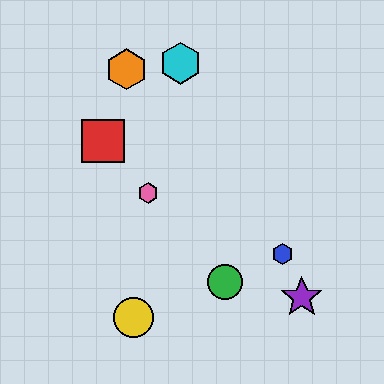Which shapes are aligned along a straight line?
The red square, the green circle, the pink hexagon are aligned along a straight line.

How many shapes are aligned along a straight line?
3 shapes (the red square, the green circle, the pink hexagon) are aligned along a straight line.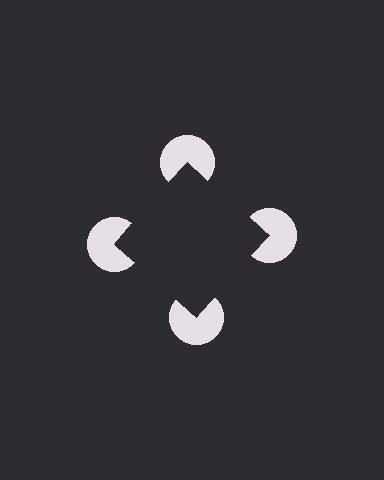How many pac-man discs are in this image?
There are 4 — one at each vertex of the illusory square.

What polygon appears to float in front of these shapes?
An illusory square — its edges are inferred from the aligned wedge cuts in the pac-man discs, not physically drawn.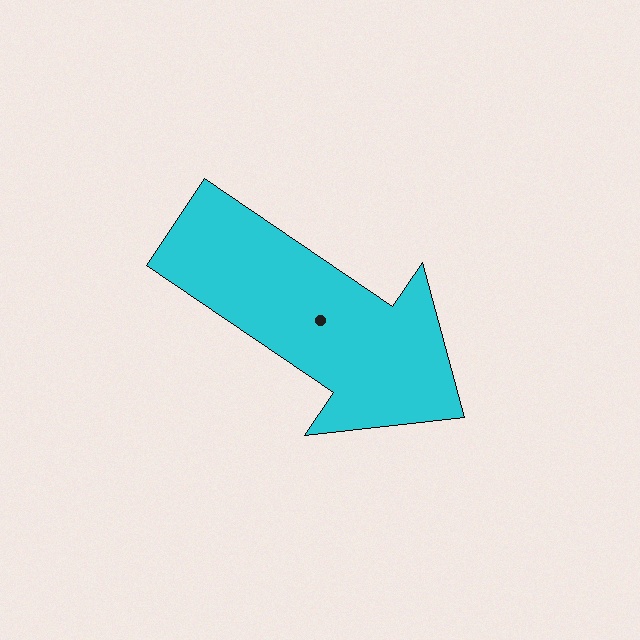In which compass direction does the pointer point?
Southeast.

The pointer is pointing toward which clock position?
Roughly 4 o'clock.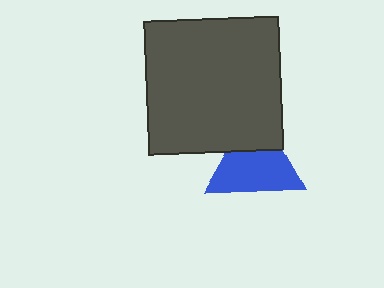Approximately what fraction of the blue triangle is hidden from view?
Roughly 31% of the blue triangle is hidden behind the dark gray square.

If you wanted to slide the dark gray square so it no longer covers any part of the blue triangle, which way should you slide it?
Slide it up — that is the most direct way to separate the two shapes.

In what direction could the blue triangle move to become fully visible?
The blue triangle could move down. That would shift it out from behind the dark gray square entirely.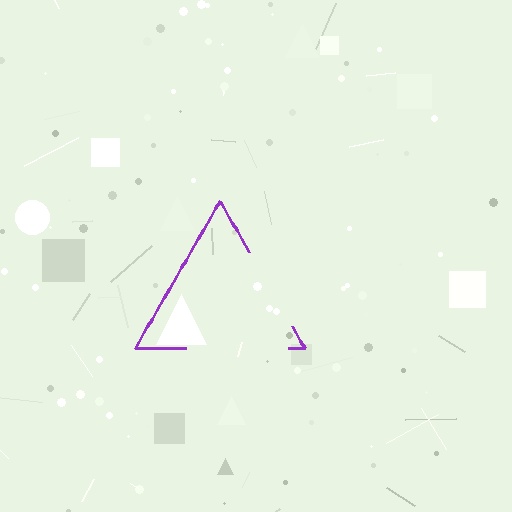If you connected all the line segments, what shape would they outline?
They would outline a triangle.